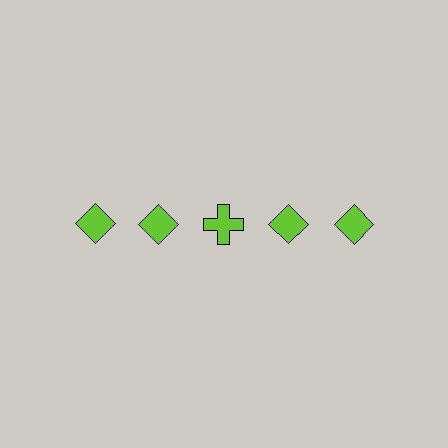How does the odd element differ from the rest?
It has a different shape: cross instead of diamond.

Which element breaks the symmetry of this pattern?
The lime cross in the top row, center column breaks the symmetry. All other shapes are lime diamonds.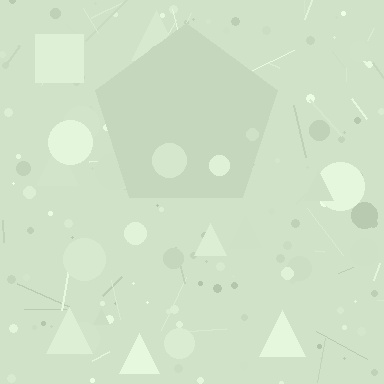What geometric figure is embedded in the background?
A pentagon is embedded in the background.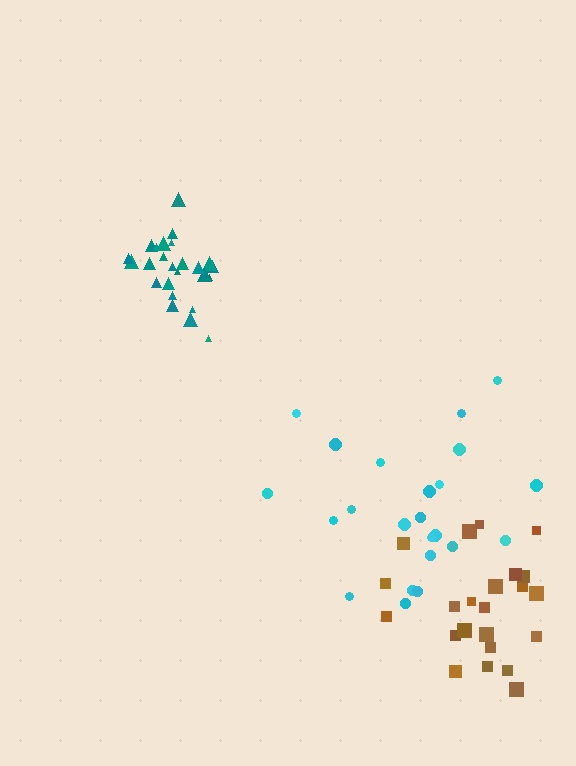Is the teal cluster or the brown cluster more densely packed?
Teal.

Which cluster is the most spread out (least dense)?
Cyan.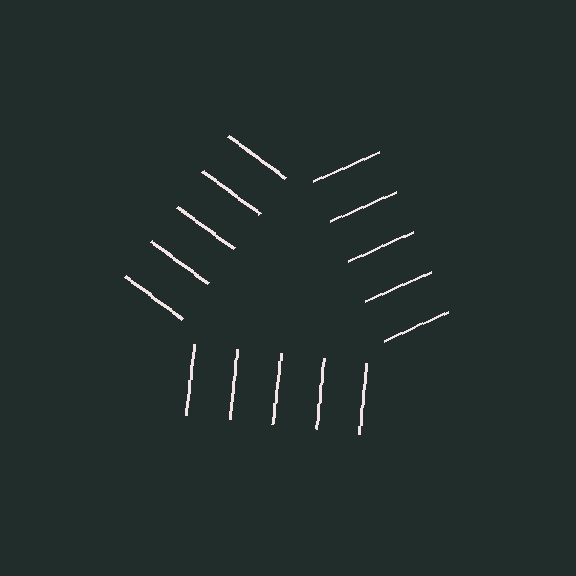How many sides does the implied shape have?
3 sides — the line-ends trace a triangle.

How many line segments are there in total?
15 — 5 along each of the 3 edges.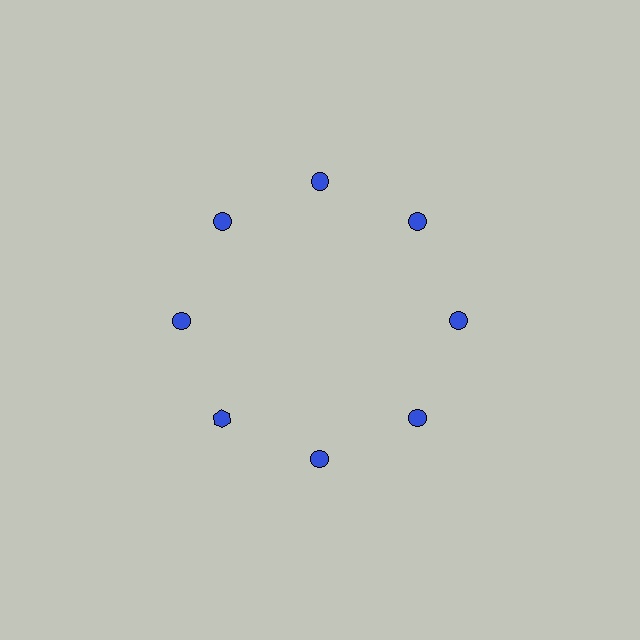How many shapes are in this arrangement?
There are 8 shapes arranged in a ring pattern.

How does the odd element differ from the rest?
It has a different shape: hexagon instead of circle.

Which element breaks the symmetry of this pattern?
The blue hexagon at roughly the 8 o'clock position breaks the symmetry. All other shapes are blue circles.